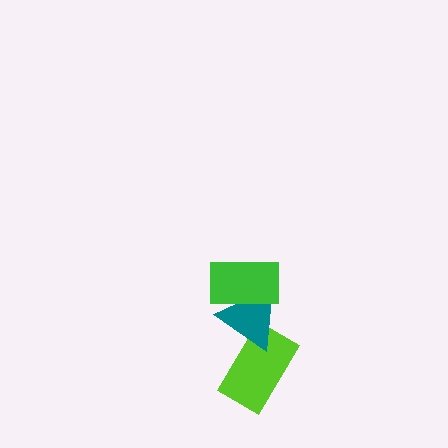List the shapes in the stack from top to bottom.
From top to bottom: the green rectangle, the teal triangle, the lime rectangle.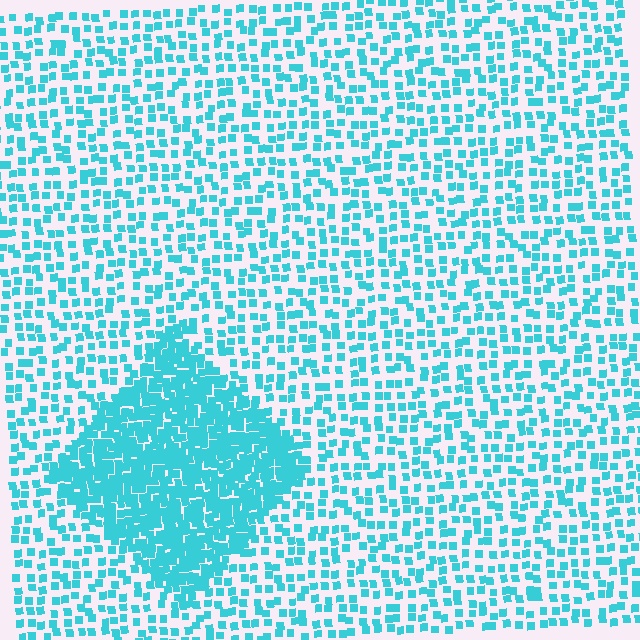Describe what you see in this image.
The image contains small cyan elements arranged at two different densities. A diamond-shaped region is visible where the elements are more densely packed than the surrounding area.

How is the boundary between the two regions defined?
The boundary is defined by a change in element density (approximately 2.7x ratio). All elements are the same color, size, and shape.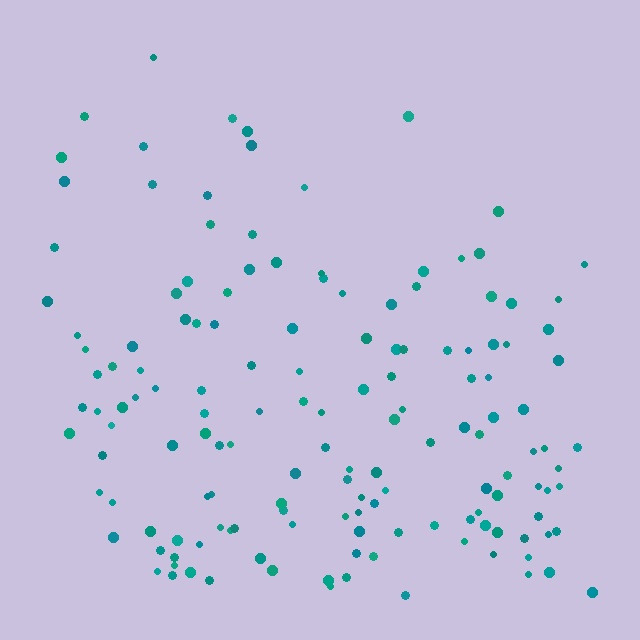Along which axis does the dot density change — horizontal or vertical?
Vertical.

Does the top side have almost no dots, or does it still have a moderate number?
Still a moderate number, just noticeably fewer than the bottom.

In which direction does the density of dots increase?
From top to bottom, with the bottom side densest.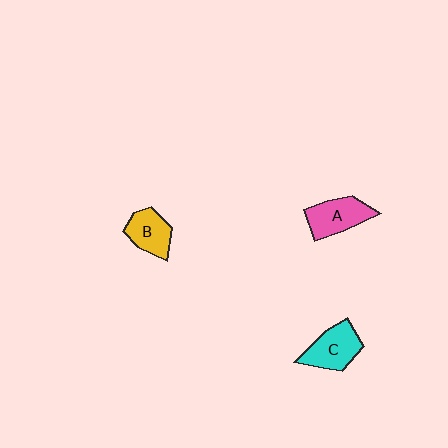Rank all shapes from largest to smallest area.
From largest to smallest: C (cyan), A (pink), B (yellow).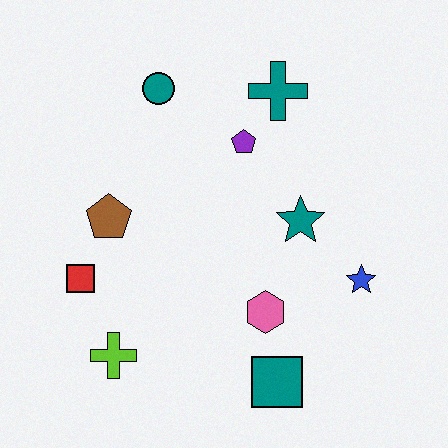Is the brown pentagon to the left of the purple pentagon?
Yes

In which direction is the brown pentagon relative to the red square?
The brown pentagon is above the red square.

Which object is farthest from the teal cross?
The lime cross is farthest from the teal cross.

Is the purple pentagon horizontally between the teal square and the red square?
Yes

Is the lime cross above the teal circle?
No